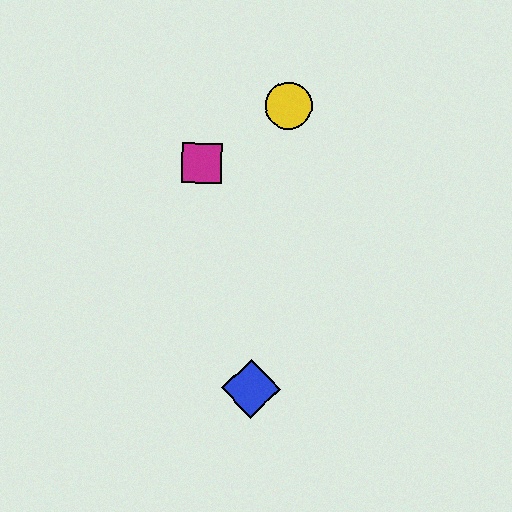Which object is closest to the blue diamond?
The magenta square is closest to the blue diamond.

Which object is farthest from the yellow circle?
The blue diamond is farthest from the yellow circle.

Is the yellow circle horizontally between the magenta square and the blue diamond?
No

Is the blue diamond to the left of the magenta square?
No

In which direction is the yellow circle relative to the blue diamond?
The yellow circle is above the blue diamond.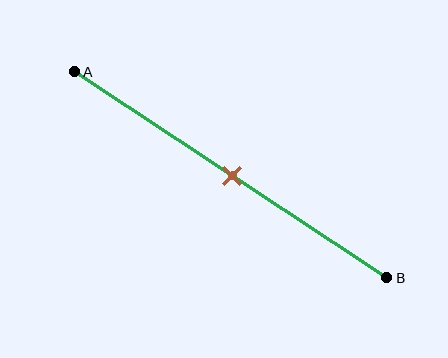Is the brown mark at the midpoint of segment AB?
Yes, the mark is approximately at the midpoint.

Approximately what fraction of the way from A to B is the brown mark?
The brown mark is approximately 50% of the way from A to B.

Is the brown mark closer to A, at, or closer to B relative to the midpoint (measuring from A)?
The brown mark is approximately at the midpoint of segment AB.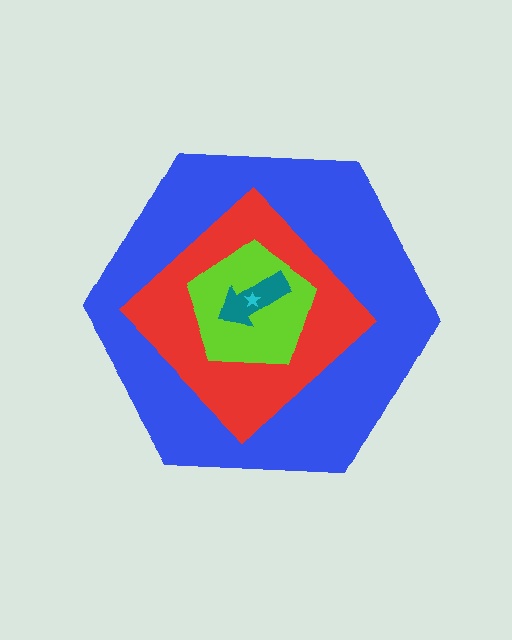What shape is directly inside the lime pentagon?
The teal arrow.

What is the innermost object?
The cyan star.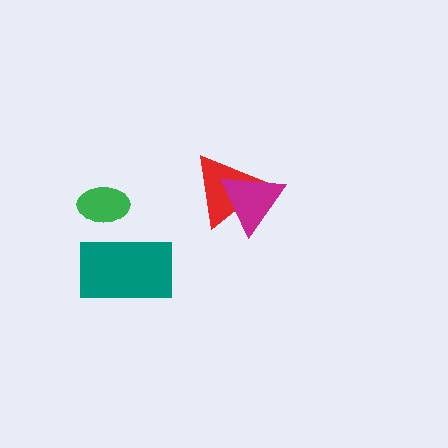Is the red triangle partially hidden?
Yes, it is partially covered by another shape.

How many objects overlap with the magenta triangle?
1 object overlaps with the magenta triangle.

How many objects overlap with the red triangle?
1 object overlaps with the red triangle.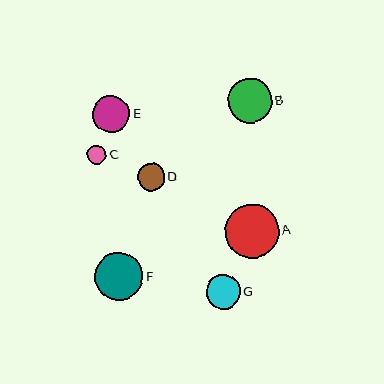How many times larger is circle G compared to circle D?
Circle G is approximately 1.3 times the size of circle D.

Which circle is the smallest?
Circle C is the smallest with a size of approximately 19 pixels.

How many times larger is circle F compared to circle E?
Circle F is approximately 1.3 times the size of circle E.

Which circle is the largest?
Circle A is the largest with a size of approximately 54 pixels.